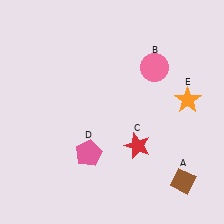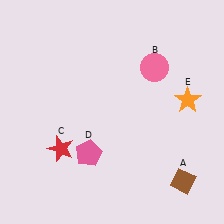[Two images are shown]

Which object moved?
The red star (C) moved left.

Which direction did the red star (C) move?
The red star (C) moved left.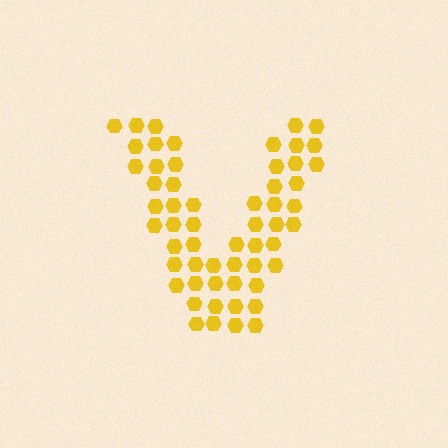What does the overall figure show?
The overall figure shows the letter V.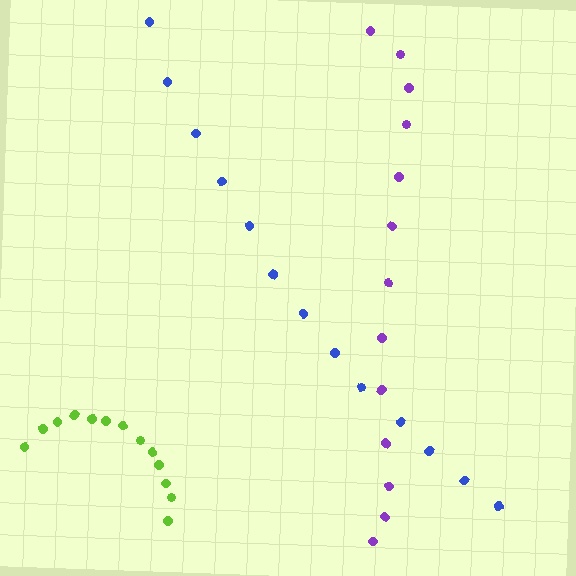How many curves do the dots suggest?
There are 3 distinct paths.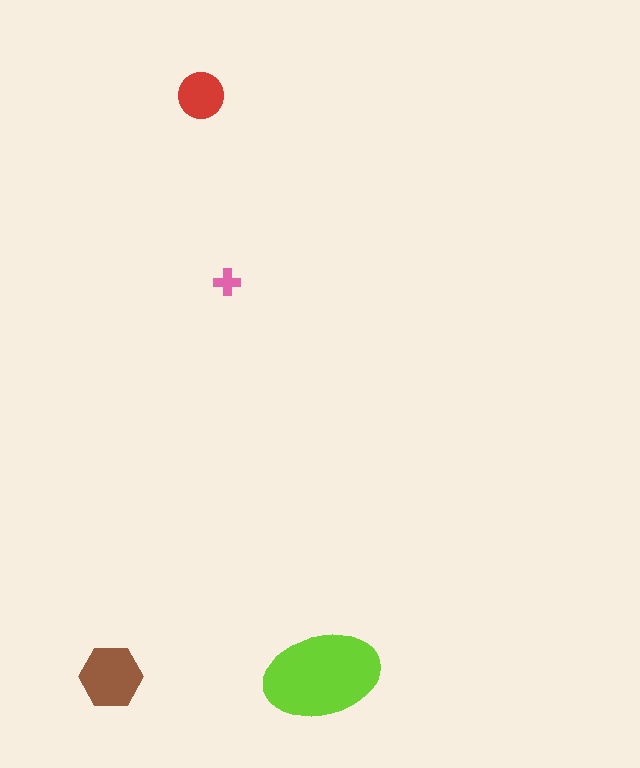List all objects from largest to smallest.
The lime ellipse, the brown hexagon, the red circle, the pink cross.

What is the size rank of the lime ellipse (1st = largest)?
1st.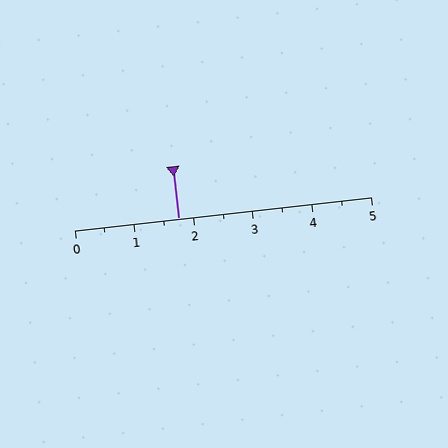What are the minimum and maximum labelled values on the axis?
The axis runs from 0 to 5.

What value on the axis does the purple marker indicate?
The marker indicates approximately 1.8.